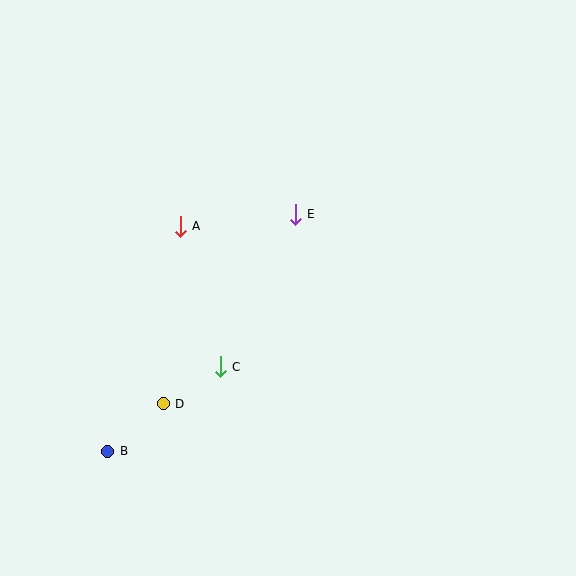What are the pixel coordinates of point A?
Point A is at (180, 226).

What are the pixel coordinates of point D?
Point D is at (163, 404).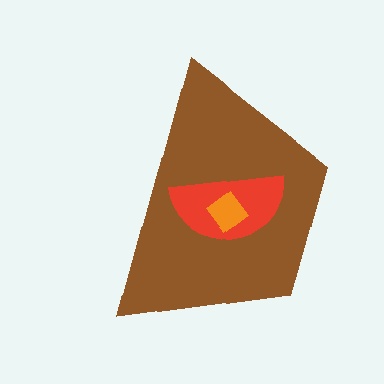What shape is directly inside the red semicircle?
The orange diamond.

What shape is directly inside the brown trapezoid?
The red semicircle.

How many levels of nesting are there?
3.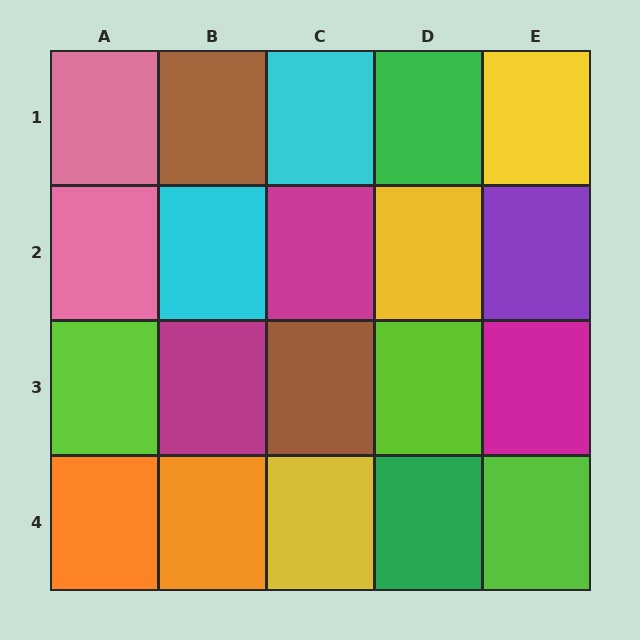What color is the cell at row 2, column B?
Cyan.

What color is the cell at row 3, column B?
Magenta.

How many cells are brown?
2 cells are brown.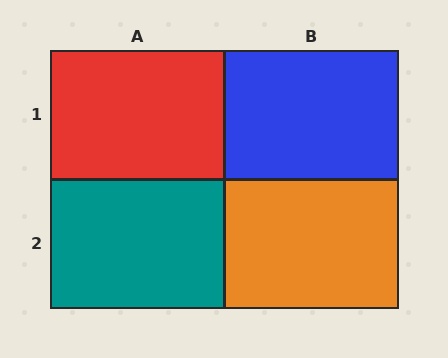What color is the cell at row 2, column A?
Teal.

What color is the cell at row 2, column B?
Orange.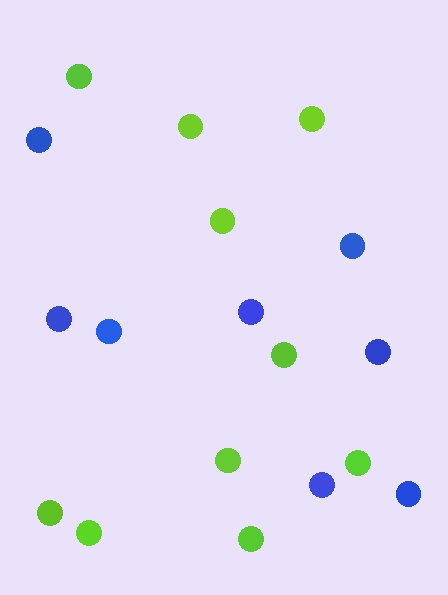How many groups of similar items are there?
There are 2 groups: one group of lime circles (10) and one group of blue circles (8).